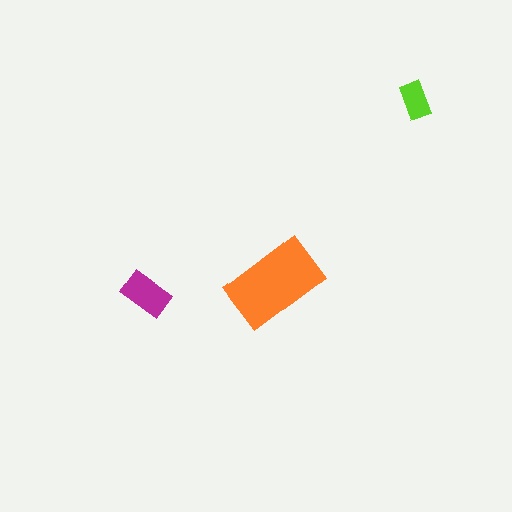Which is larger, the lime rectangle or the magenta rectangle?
The magenta one.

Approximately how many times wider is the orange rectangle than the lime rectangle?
About 2.5 times wider.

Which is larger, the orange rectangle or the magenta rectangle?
The orange one.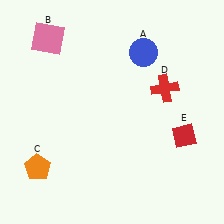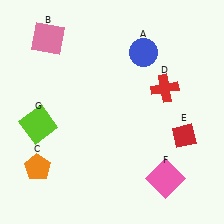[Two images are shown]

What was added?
A pink square (F), a lime square (G) were added in Image 2.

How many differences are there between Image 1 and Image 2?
There are 2 differences between the two images.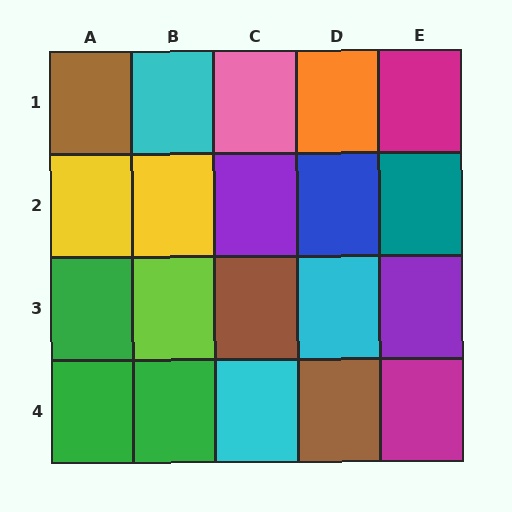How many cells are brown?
3 cells are brown.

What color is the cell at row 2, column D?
Blue.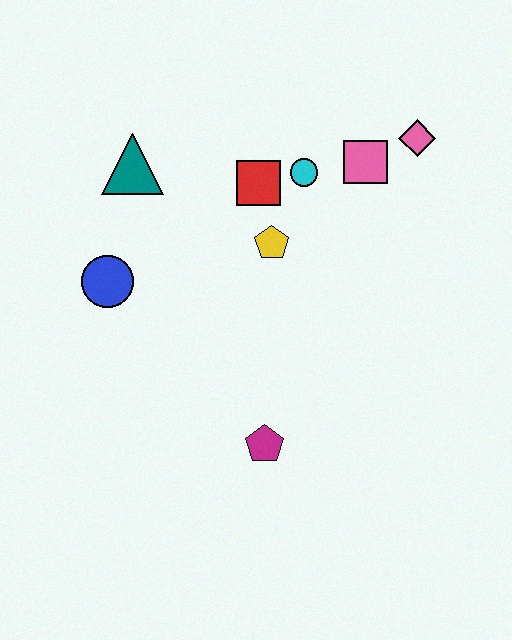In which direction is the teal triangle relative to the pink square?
The teal triangle is to the left of the pink square.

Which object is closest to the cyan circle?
The red square is closest to the cyan circle.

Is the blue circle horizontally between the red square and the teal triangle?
No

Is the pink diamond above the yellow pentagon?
Yes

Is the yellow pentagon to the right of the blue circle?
Yes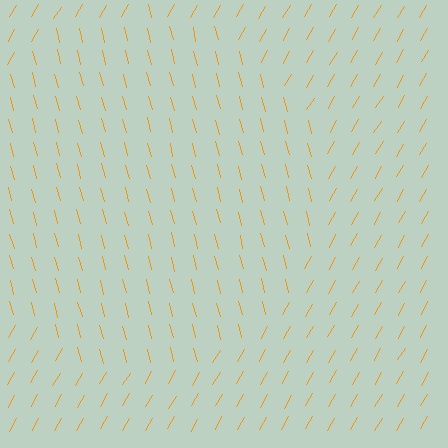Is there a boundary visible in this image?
Yes, there is a texture boundary formed by a change in line orientation.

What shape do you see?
I see a circle.